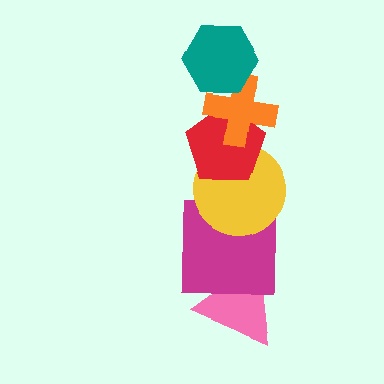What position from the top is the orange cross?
The orange cross is 2nd from the top.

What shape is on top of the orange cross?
The teal hexagon is on top of the orange cross.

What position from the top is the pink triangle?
The pink triangle is 6th from the top.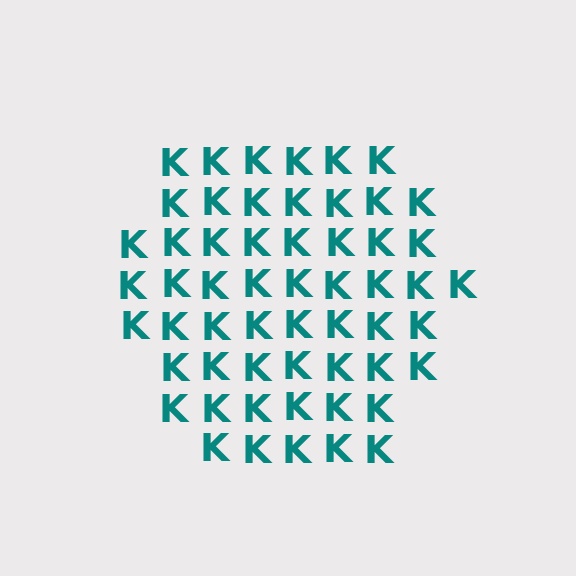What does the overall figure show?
The overall figure shows a hexagon.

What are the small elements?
The small elements are letter K's.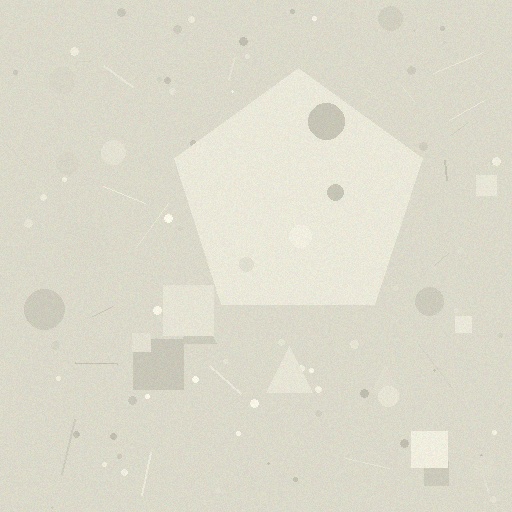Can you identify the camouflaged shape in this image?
The camouflaged shape is a pentagon.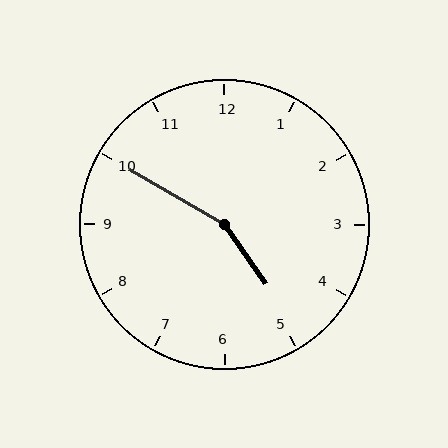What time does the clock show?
4:50.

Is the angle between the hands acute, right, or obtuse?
It is obtuse.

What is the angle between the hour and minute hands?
Approximately 155 degrees.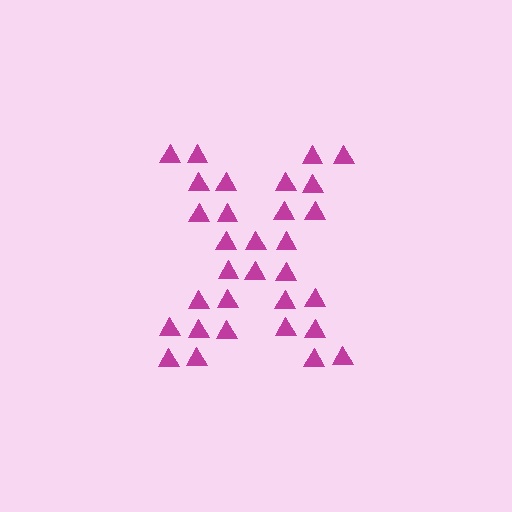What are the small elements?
The small elements are triangles.